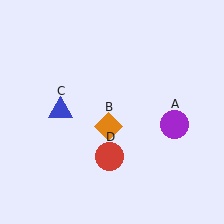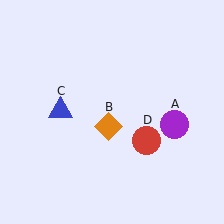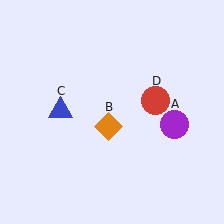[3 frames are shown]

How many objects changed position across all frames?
1 object changed position: red circle (object D).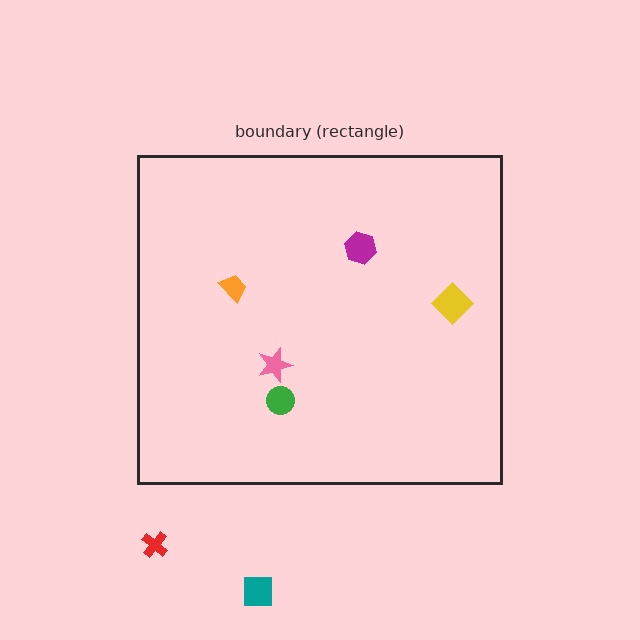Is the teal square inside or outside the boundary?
Outside.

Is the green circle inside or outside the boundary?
Inside.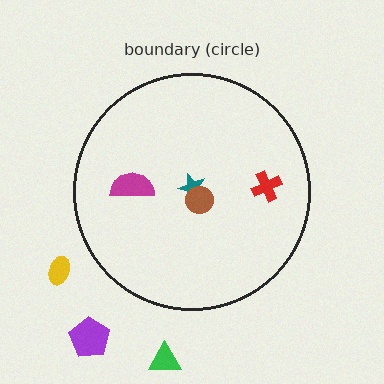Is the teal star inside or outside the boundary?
Inside.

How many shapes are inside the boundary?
4 inside, 3 outside.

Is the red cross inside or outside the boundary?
Inside.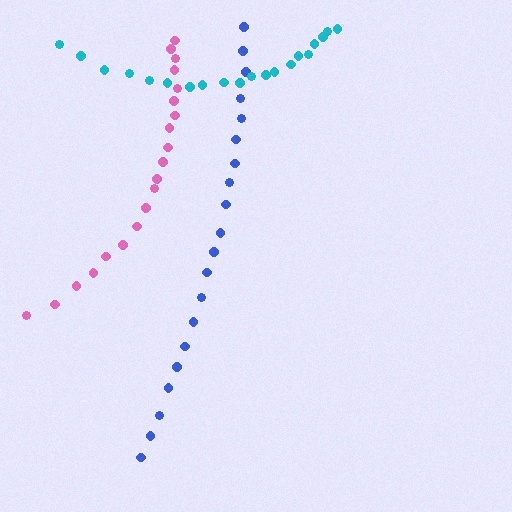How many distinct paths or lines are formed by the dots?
There are 3 distinct paths.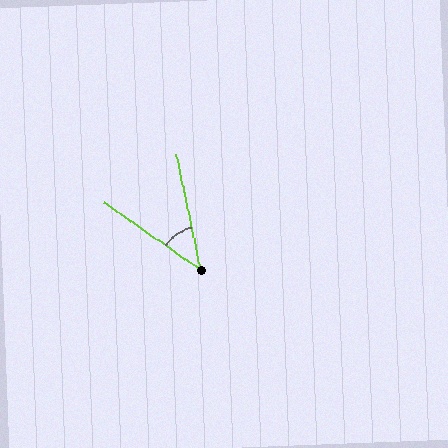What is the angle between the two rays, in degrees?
Approximately 43 degrees.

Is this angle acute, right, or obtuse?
It is acute.